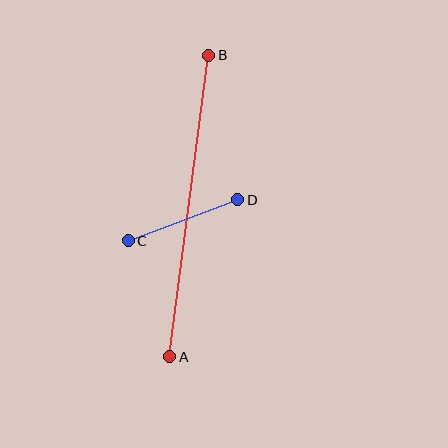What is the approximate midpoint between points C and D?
The midpoint is at approximately (183, 220) pixels.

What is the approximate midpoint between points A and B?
The midpoint is at approximately (189, 206) pixels.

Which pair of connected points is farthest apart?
Points A and B are farthest apart.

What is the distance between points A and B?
The distance is approximately 304 pixels.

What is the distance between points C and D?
The distance is approximately 117 pixels.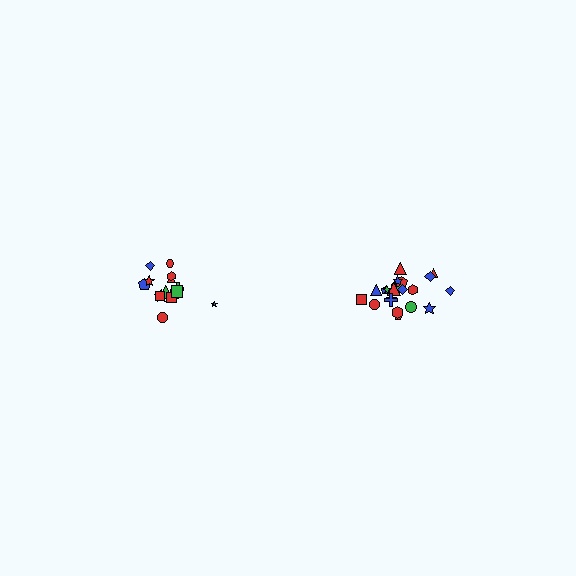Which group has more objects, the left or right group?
The right group.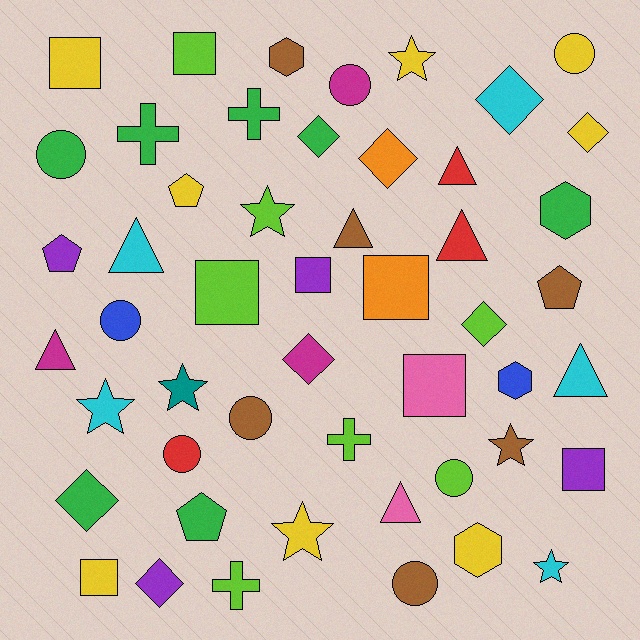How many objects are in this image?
There are 50 objects.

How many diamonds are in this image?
There are 8 diamonds.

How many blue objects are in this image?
There are 2 blue objects.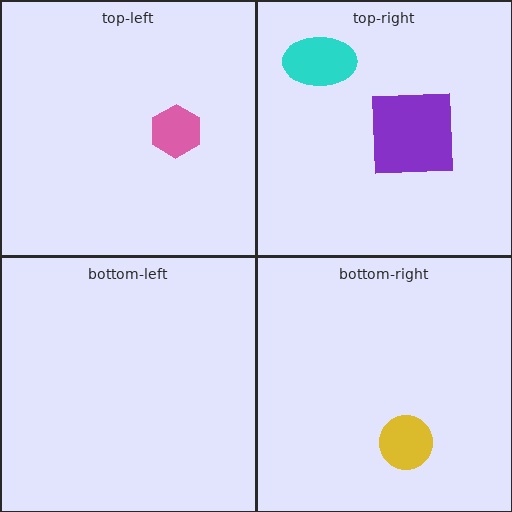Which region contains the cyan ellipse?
The top-right region.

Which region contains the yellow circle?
The bottom-right region.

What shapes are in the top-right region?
The purple square, the cyan ellipse.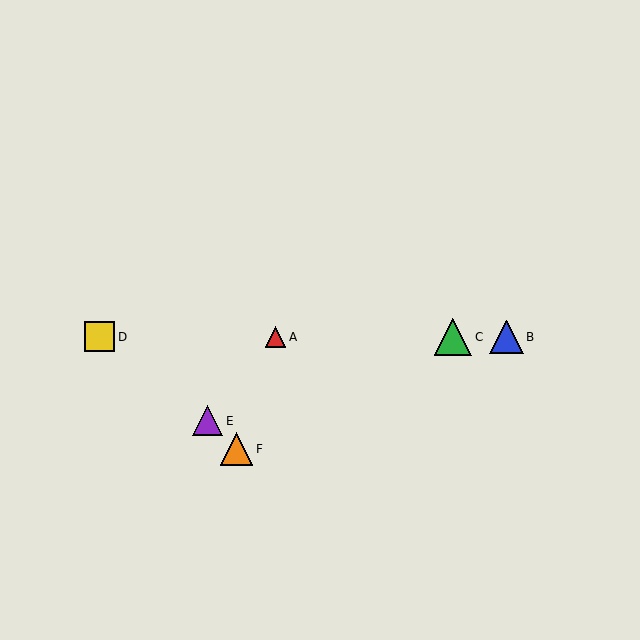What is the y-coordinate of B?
Object B is at y≈337.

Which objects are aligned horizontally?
Objects A, B, C, D are aligned horizontally.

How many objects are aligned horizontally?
4 objects (A, B, C, D) are aligned horizontally.